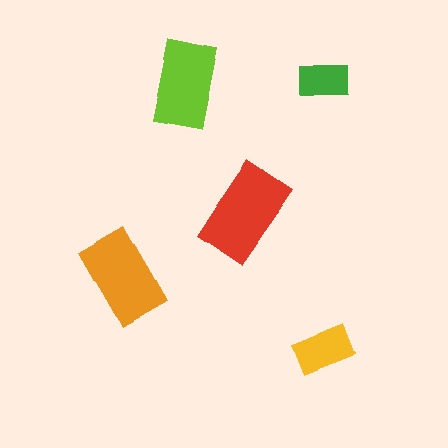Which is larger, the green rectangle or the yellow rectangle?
The yellow one.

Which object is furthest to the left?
The orange rectangle is leftmost.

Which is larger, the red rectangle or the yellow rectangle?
The red one.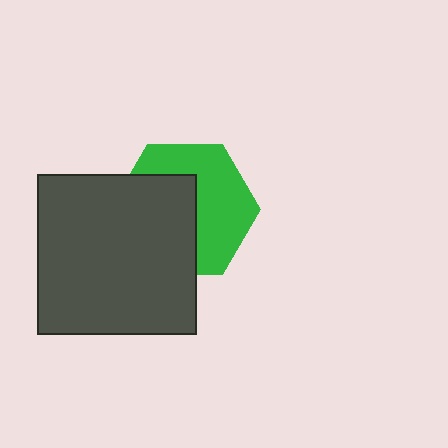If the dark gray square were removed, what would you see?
You would see the complete green hexagon.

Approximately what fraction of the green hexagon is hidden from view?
Roughly 49% of the green hexagon is hidden behind the dark gray square.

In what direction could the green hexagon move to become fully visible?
The green hexagon could move toward the upper-right. That would shift it out from behind the dark gray square entirely.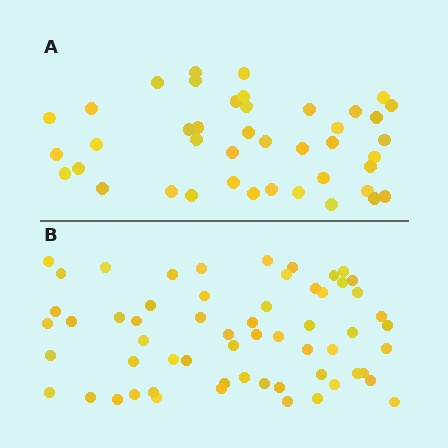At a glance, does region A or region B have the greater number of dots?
Region B (the bottom region) has more dots.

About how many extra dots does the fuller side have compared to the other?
Region B has approximately 20 more dots than region A.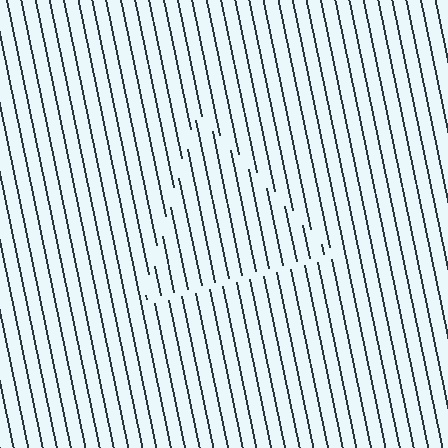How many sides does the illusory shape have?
3 sides — the line-ends trace a triangle.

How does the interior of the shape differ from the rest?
The interior of the shape contains the same grating, shifted by half a period — the contour is defined by the phase discontinuity where line-ends from the inner and outer gratings abut.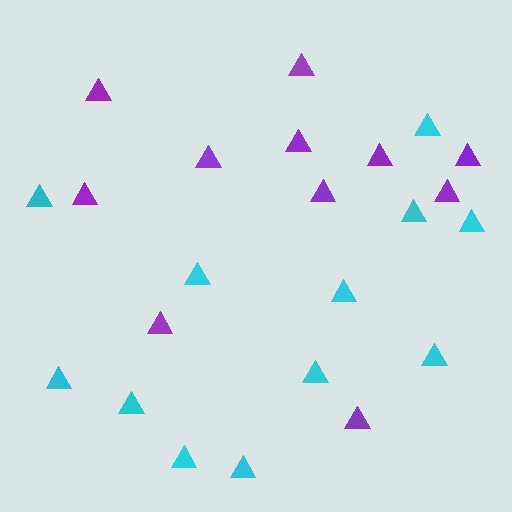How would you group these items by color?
There are 2 groups: one group of purple triangles (11) and one group of cyan triangles (12).